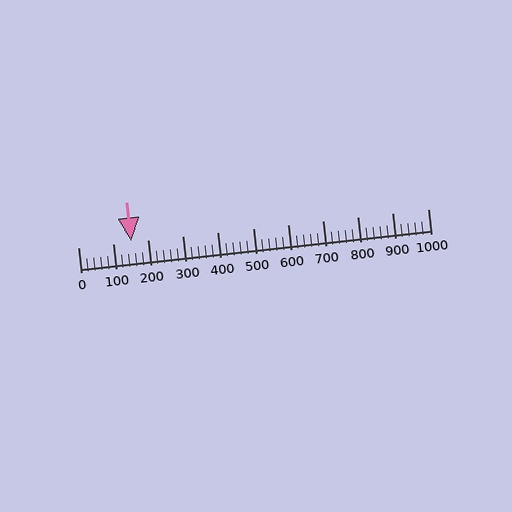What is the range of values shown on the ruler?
The ruler shows values from 0 to 1000.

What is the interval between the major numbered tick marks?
The major tick marks are spaced 100 units apart.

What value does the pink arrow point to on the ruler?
The pink arrow points to approximately 152.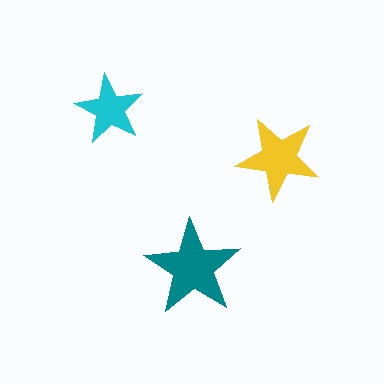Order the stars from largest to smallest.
the teal one, the yellow one, the cyan one.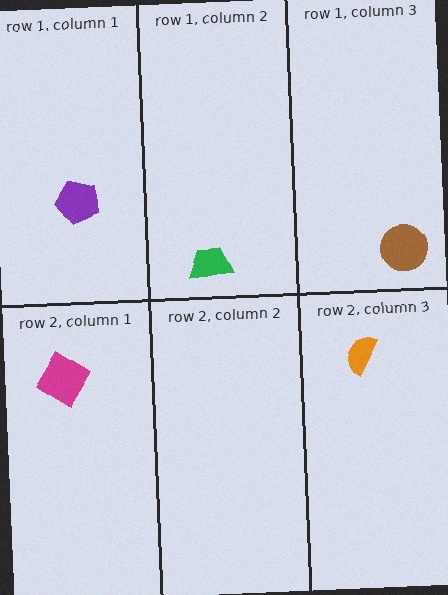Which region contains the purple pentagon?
The row 1, column 1 region.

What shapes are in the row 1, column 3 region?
The brown circle.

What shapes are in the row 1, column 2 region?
The green trapezoid.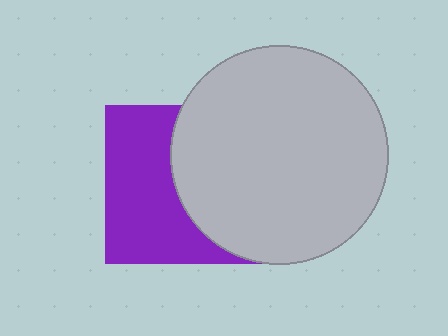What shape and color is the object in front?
The object in front is a light gray circle.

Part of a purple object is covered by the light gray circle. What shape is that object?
It is a square.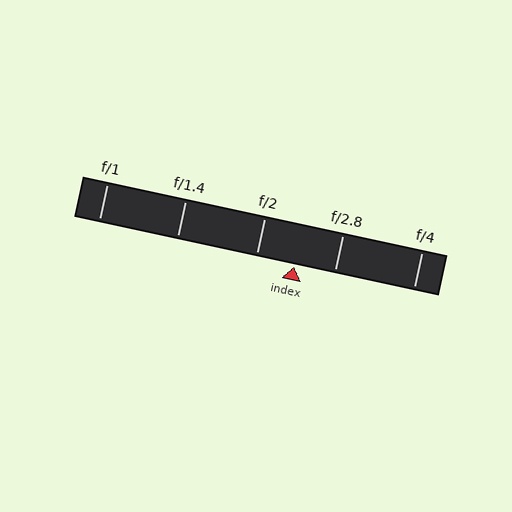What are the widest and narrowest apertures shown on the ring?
The widest aperture shown is f/1 and the narrowest is f/4.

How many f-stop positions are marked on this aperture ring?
There are 5 f-stop positions marked.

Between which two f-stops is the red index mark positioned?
The index mark is between f/2 and f/2.8.